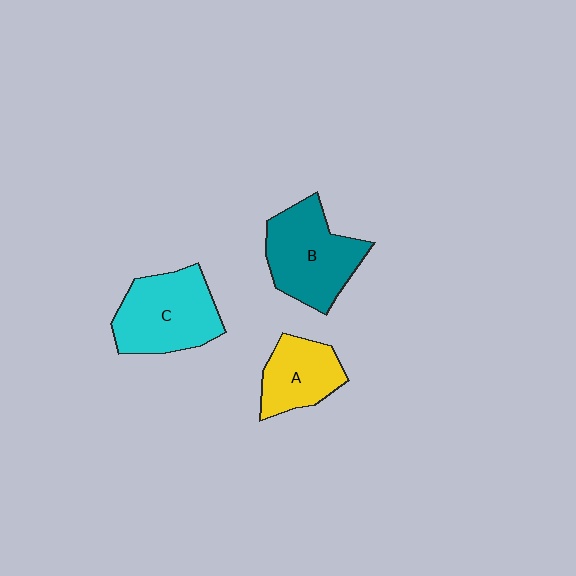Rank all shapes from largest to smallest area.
From largest to smallest: B (teal), C (cyan), A (yellow).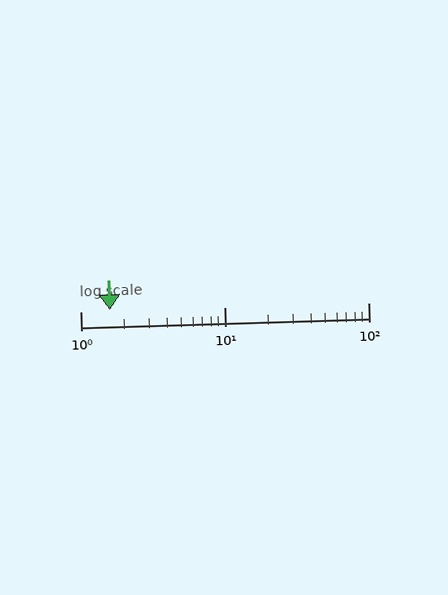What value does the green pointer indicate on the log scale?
The pointer indicates approximately 1.6.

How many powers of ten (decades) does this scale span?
The scale spans 2 decades, from 1 to 100.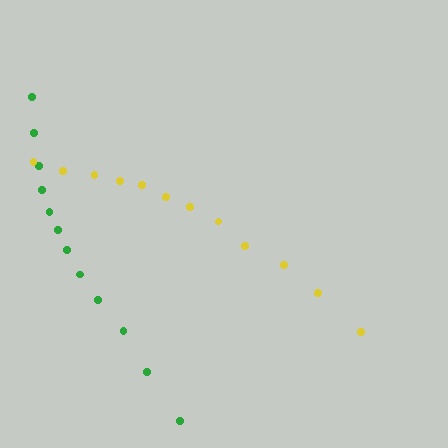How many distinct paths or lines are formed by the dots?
There are 2 distinct paths.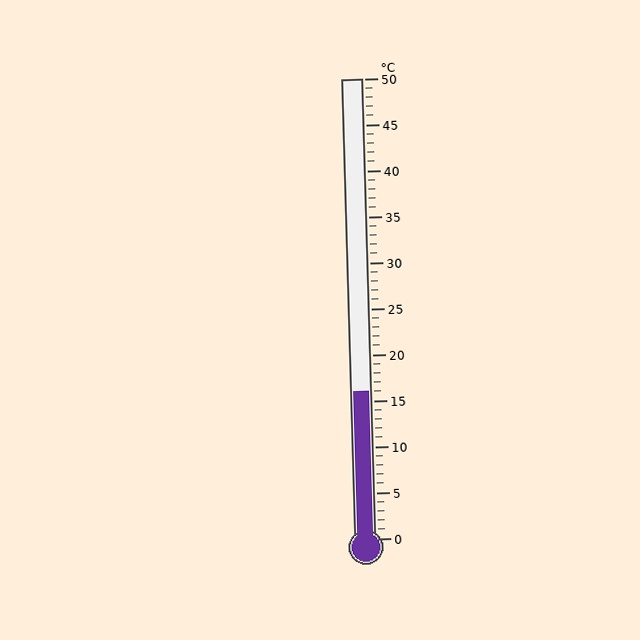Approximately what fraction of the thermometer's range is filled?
The thermometer is filled to approximately 30% of its range.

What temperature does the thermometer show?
The thermometer shows approximately 16°C.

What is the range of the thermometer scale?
The thermometer scale ranges from 0°C to 50°C.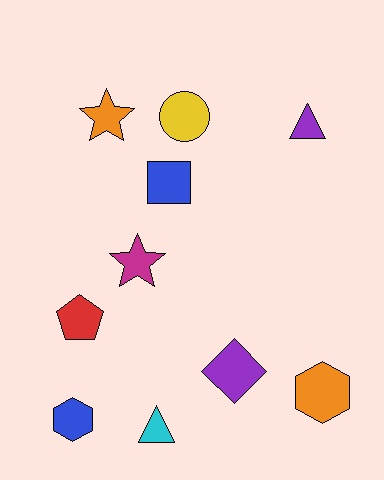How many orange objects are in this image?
There are 2 orange objects.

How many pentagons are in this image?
There is 1 pentagon.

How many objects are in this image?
There are 10 objects.